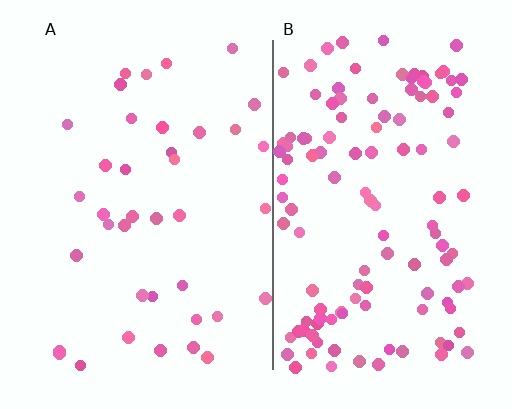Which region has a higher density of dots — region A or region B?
B (the right).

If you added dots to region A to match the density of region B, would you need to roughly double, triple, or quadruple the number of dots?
Approximately triple.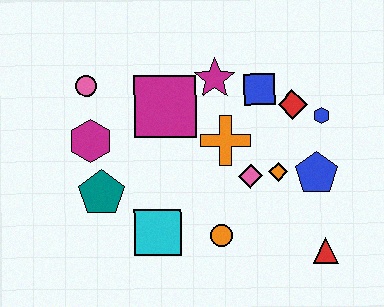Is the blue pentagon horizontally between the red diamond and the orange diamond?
No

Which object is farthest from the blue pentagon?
The pink circle is farthest from the blue pentagon.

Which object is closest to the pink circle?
The magenta hexagon is closest to the pink circle.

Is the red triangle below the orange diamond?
Yes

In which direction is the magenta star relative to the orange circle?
The magenta star is above the orange circle.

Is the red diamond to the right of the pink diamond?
Yes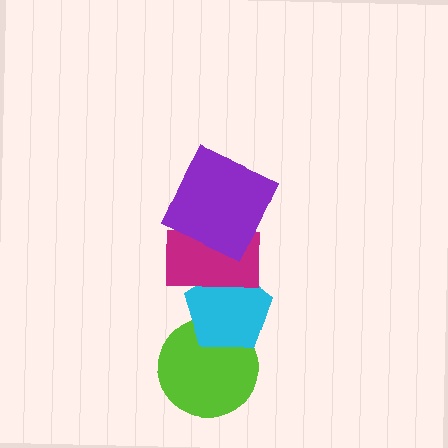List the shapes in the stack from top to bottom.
From top to bottom: the purple square, the magenta rectangle, the cyan pentagon, the lime circle.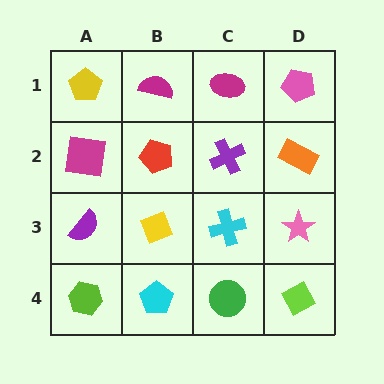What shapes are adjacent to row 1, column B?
A red pentagon (row 2, column B), a yellow pentagon (row 1, column A), a magenta ellipse (row 1, column C).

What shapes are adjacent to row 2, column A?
A yellow pentagon (row 1, column A), a purple semicircle (row 3, column A), a red pentagon (row 2, column B).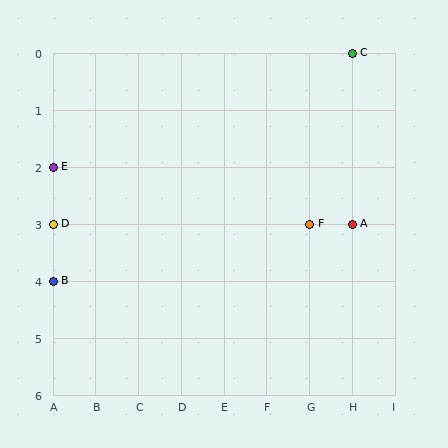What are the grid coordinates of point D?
Point D is at grid coordinates (A, 3).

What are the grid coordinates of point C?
Point C is at grid coordinates (H, 0).